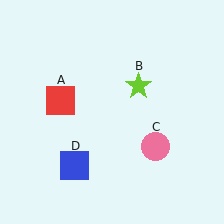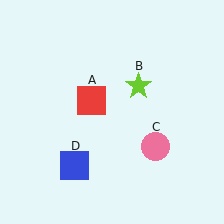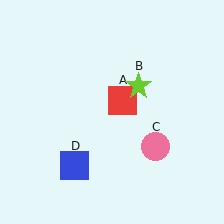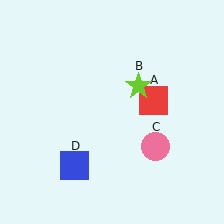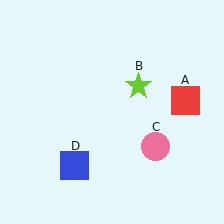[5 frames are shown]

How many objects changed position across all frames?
1 object changed position: red square (object A).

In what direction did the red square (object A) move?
The red square (object A) moved right.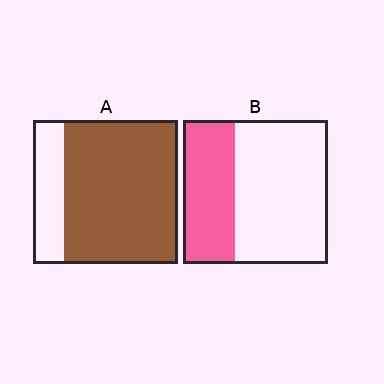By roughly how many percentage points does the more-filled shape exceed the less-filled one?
By roughly 45 percentage points (A over B).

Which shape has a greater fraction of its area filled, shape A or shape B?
Shape A.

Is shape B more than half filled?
No.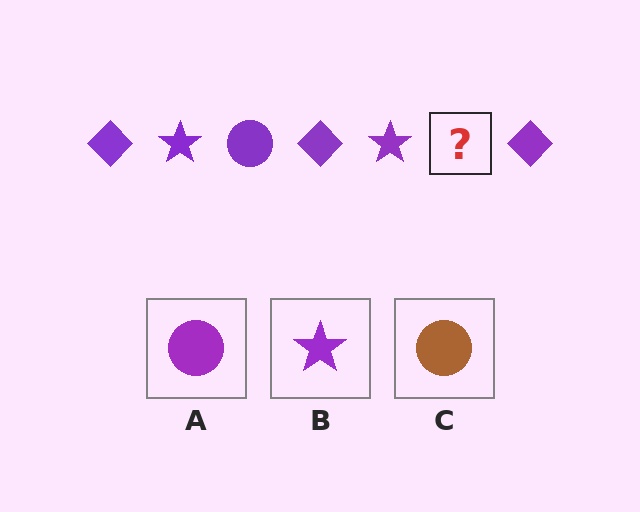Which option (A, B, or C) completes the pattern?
A.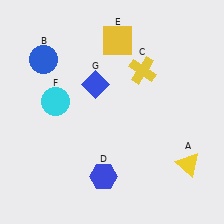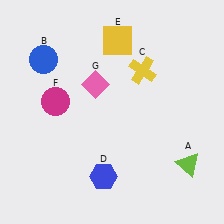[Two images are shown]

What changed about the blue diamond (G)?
In Image 1, G is blue. In Image 2, it changed to pink.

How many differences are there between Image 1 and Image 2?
There are 3 differences between the two images.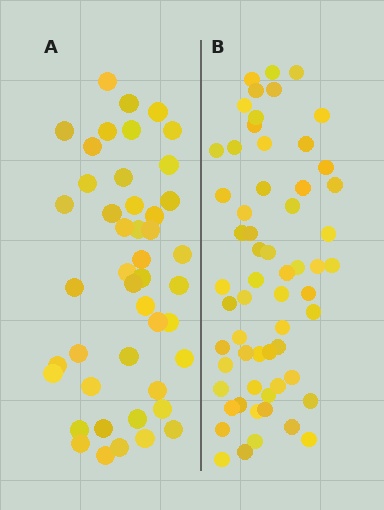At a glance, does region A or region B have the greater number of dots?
Region B (the right region) has more dots.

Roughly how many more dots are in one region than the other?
Region B has approximately 15 more dots than region A.